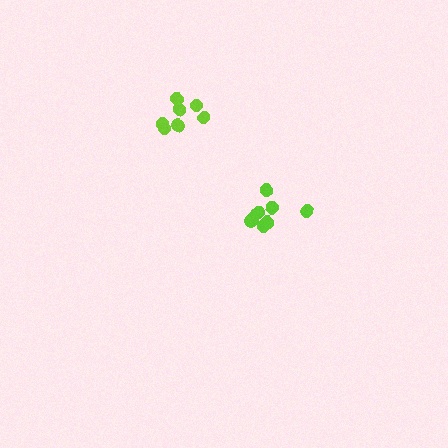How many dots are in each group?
Group 1: 8 dots, Group 2: 7 dots (15 total).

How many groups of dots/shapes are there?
There are 2 groups.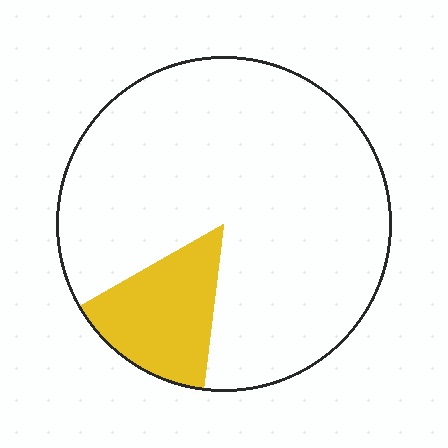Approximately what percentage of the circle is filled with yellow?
Approximately 15%.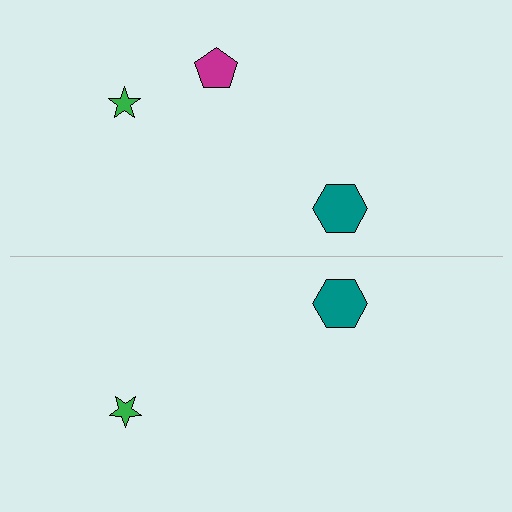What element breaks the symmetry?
A magenta pentagon is missing from the bottom side.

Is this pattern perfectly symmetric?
No, the pattern is not perfectly symmetric. A magenta pentagon is missing from the bottom side.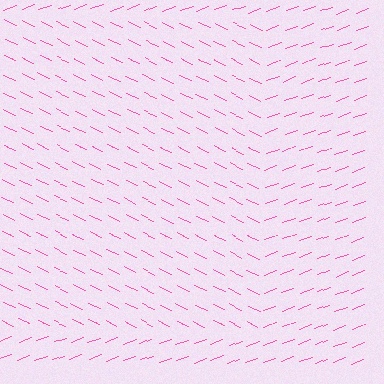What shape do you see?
I see a rectangle.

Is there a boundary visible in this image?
Yes, there is a texture boundary formed by a change in line orientation.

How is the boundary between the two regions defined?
The boundary is defined purely by a change in line orientation (approximately 45 degrees difference). All lines are the same color and thickness.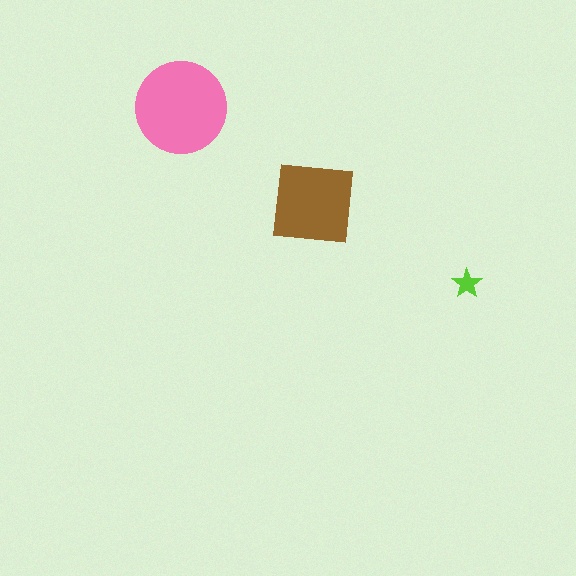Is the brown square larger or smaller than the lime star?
Larger.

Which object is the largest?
The pink circle.